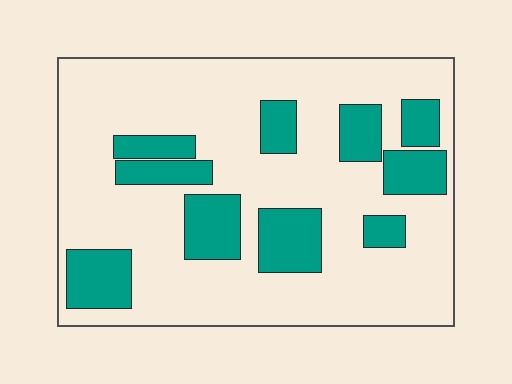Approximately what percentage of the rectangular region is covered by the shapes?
Approximately 25%.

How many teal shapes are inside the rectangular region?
10.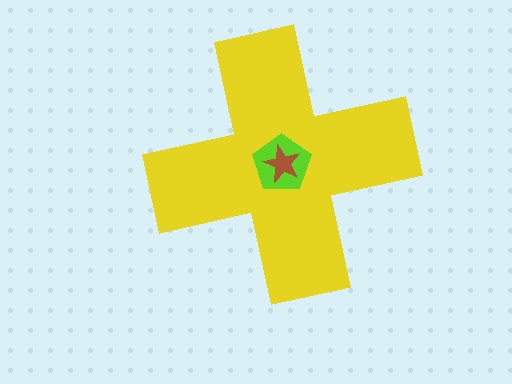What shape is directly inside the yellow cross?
The lime pentagon.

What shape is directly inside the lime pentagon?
The brown star.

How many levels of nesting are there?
3.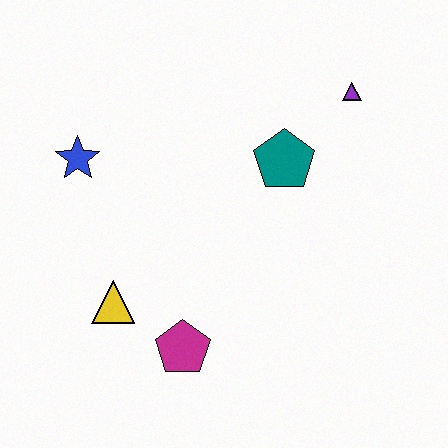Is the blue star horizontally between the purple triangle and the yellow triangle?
No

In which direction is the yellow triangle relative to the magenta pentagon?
The yellow triangle is to the left of the magenta pentagon.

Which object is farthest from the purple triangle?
The yellow triangle is farthest from the purple triangle.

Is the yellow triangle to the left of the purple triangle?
Yes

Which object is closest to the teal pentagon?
The purple triangle is closest to the teal pentagon.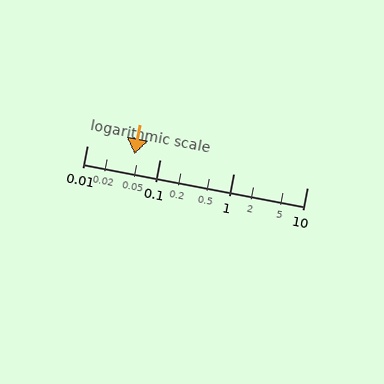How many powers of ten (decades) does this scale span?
The scale spans 3 decades, from 0.01 to 10.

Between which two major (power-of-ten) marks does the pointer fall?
The pointer is between 0.01 and 0.1.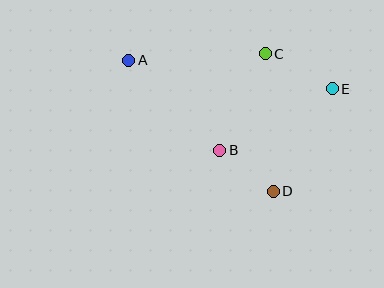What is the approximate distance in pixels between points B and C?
The distance between B and C is approximately 106 pixels.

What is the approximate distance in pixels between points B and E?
The distance between B and E is approximately 128 pixels.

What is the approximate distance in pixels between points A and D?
The distance between A and D is approximately 195 pixels.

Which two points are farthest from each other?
Points A and E are farthest from each other.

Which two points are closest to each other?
Points B and D are closest to each other.